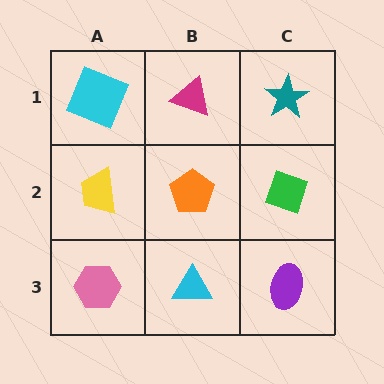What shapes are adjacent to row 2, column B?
A magenta triangle (row 1, column B), a cyan triangle (row 3, column B), a yellow trapezoid (row 2, column A), a green diamond (row 2, column C).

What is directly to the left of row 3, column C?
A cyan triangle.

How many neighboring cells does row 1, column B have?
3.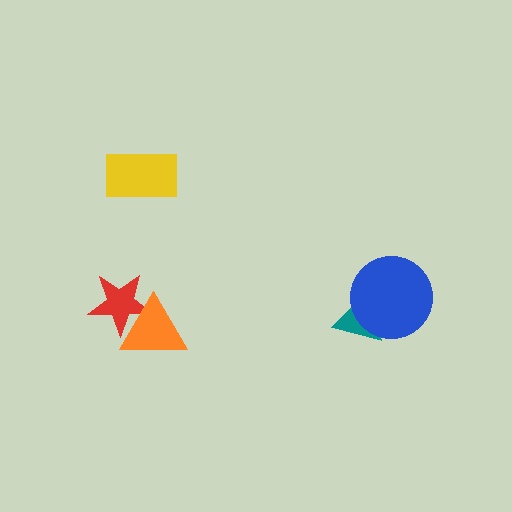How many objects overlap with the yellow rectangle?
0 objects overlap with the yellow rectangle.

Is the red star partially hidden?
Yes, it is partially covered by another shape.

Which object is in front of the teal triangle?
The blue circle is in front of the teal triangle.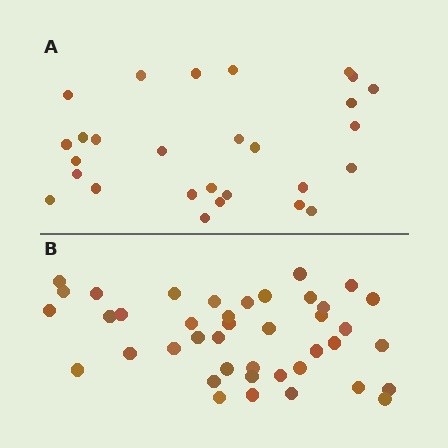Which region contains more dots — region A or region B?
Region B (the bottom region) has more dots.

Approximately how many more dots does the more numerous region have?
Region B has approximately 15 more dots than region A.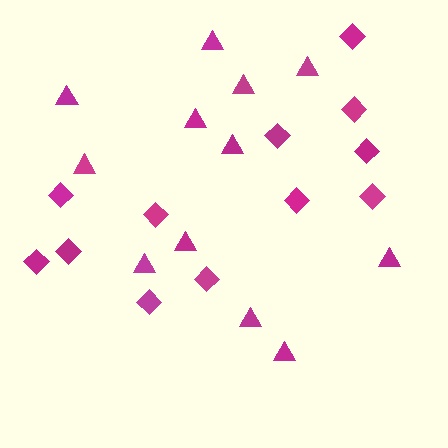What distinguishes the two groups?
There are 2 groups: one group of triangles (12) and one group of diamonds (12).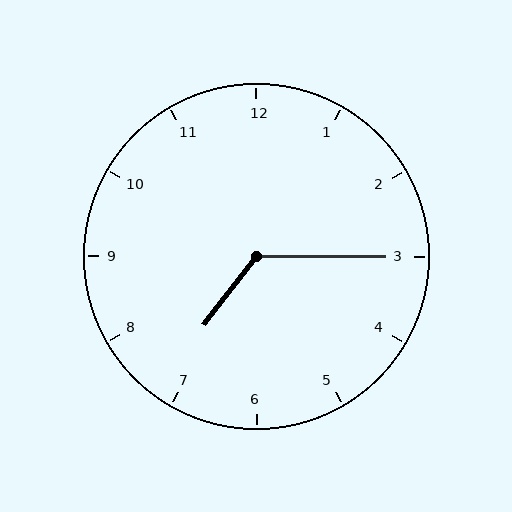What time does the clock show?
7:15.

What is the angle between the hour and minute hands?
Approximately 128 degrees.